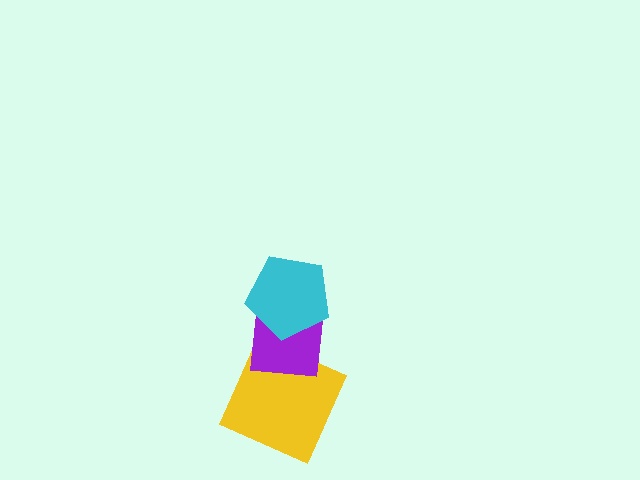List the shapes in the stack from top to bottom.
From top to bottom: the cyan pentagon, the purple square, the yellow square.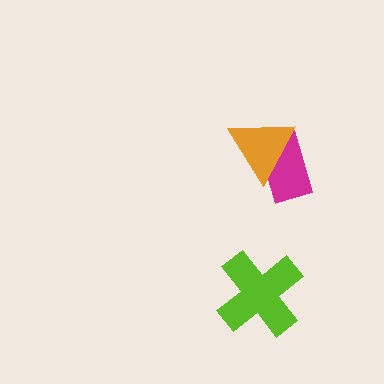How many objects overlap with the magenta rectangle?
1 object overlaps with the magenta rectangle.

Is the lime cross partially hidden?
No, no other shape covers it.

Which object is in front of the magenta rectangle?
The orange triangle is in front of the magenta rectangle.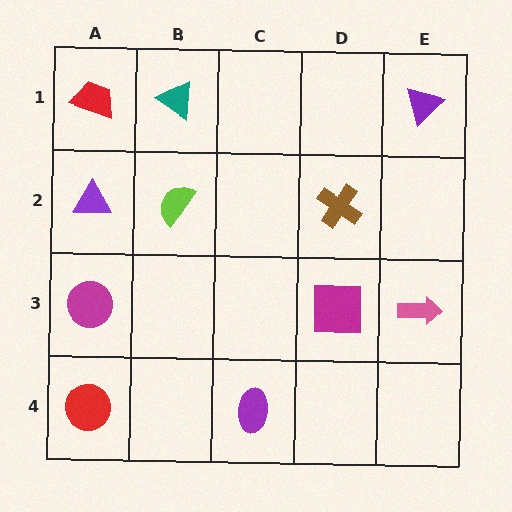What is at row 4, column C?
A purple ellipse.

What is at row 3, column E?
A pink arrow.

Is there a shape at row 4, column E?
No, that cell is empty.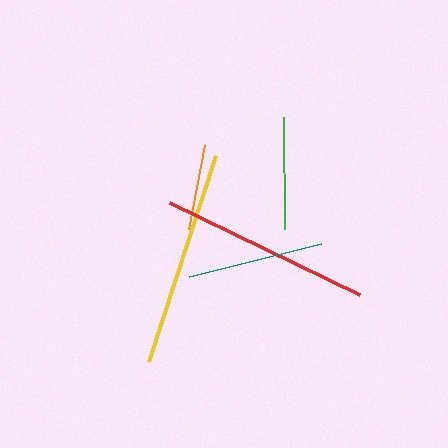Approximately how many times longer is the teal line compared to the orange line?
The teal line is approximately 1.6 times the length of the orange line.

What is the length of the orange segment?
The orange segment is approximately 86 pixels long.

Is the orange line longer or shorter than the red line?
The red line is longer than the orange line.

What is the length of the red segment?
The red segment is approximately 210 pixels long.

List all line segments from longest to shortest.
From longest to shortest: yellow, red, teal, green, orange.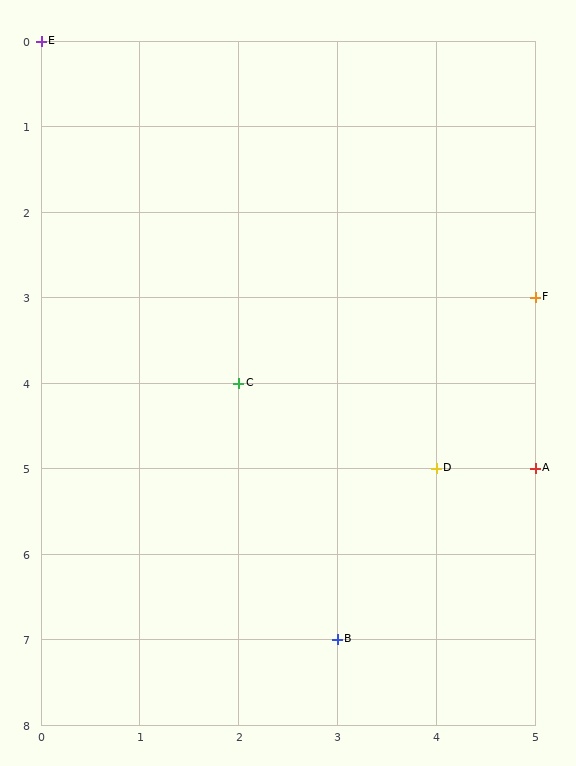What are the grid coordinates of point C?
Point C is at grid coordinates (2, 4).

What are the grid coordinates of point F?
Point F is at grid coordinates (5, 3).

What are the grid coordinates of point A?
Point A is at grid coordinates (5, 5).